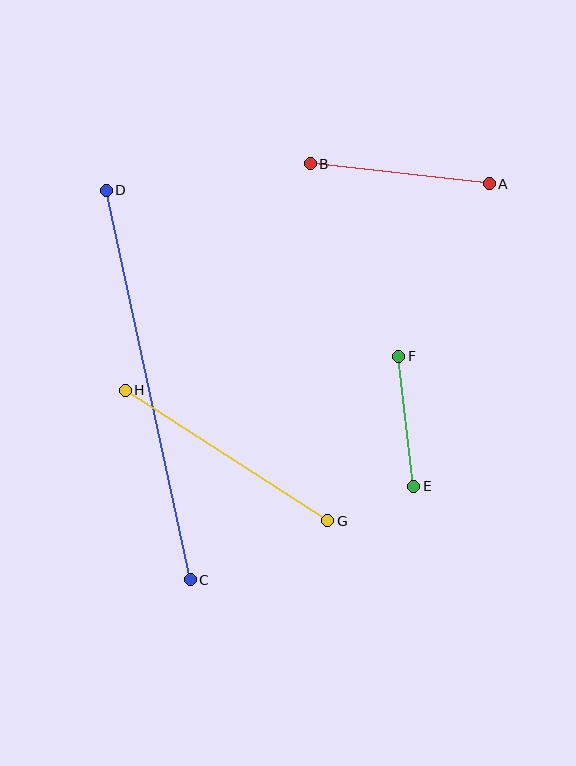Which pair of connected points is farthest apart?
Points C and D are farthest apart.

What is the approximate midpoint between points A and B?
The midpoint is at approximately (400, 174) pixels.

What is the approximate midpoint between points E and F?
The midpoint is at approximately (406, 421) pixels.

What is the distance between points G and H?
The distance is approximately 240 pixels.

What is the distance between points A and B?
The distance is approximately 180 pixels.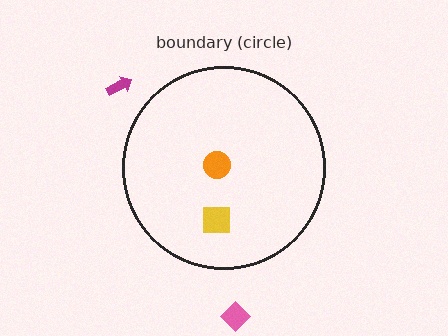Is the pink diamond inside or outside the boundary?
Outside.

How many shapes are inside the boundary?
2 inside, 2 outside.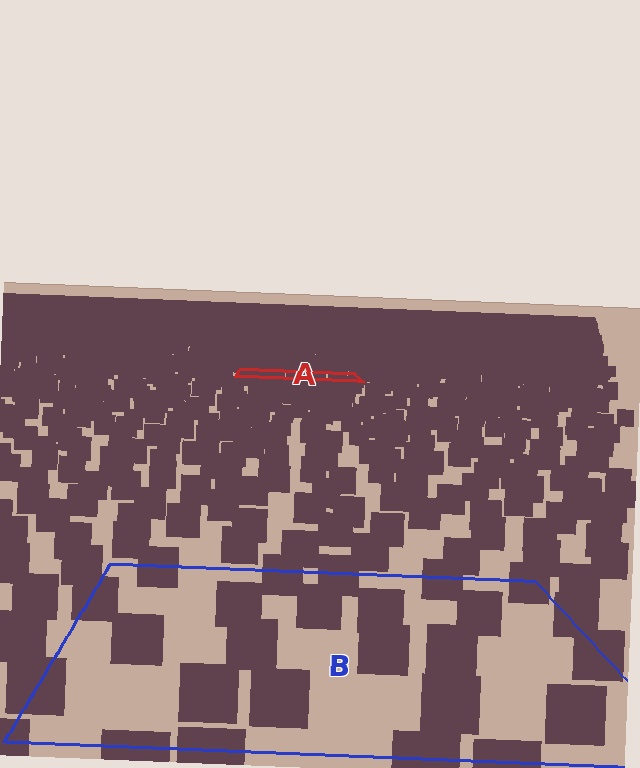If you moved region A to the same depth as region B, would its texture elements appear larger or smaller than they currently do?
They would appear larger. At a closer depth, the same texture elements are projected at a bigger on-screen size.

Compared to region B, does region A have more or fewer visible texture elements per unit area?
Region A has more texture elements per unit area — they are packed more densely because it is farther away.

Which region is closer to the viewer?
Region B is closer. The texture elements there are larger and more spread out.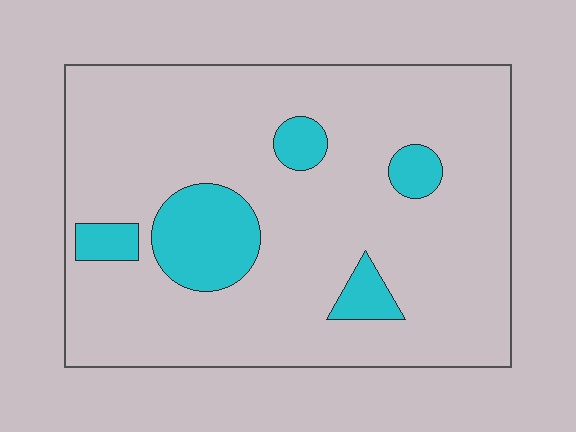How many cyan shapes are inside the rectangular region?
5.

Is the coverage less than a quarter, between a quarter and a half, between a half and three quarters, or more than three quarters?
Less than a quarter.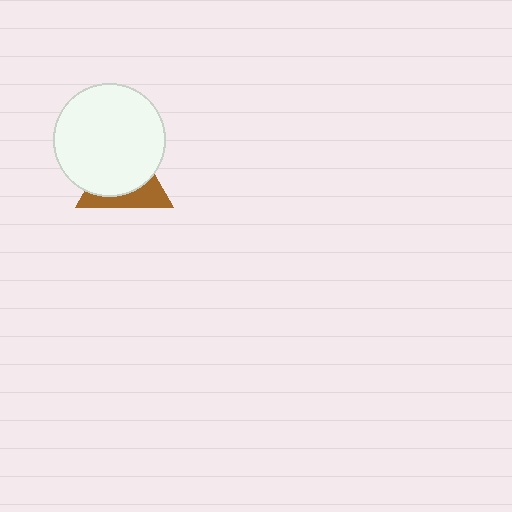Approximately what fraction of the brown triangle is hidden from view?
Roughly 65% of the brown triangle is hidden behind the white circle.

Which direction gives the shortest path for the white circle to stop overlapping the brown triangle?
Moving up gives the shortest separation.